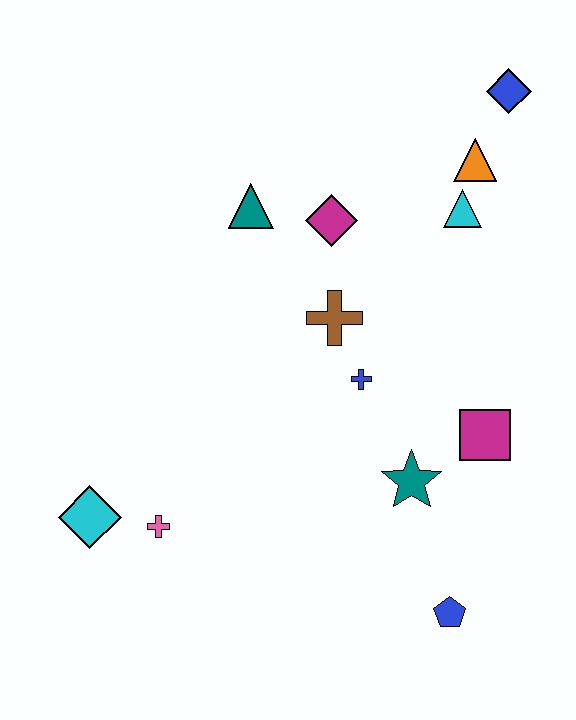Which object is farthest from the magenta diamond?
The blue pentagon is farthest from the magenta diamond.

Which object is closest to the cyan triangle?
The orange triangle is closest to the cyan triangle.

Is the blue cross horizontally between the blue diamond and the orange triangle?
No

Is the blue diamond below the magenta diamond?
No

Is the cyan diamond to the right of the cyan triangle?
No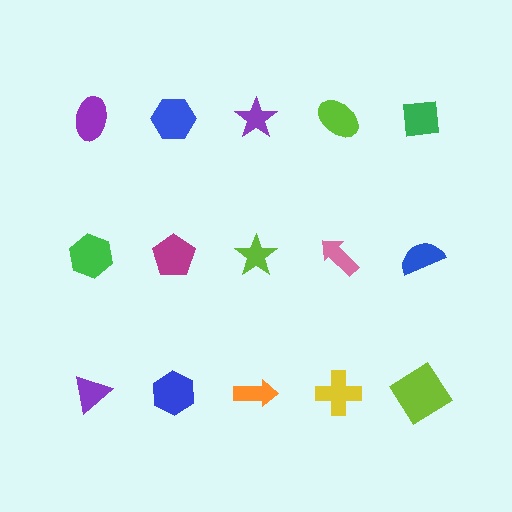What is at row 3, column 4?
A yellow cross.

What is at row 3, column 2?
A blue hexagon.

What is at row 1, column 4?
A lime ellipse.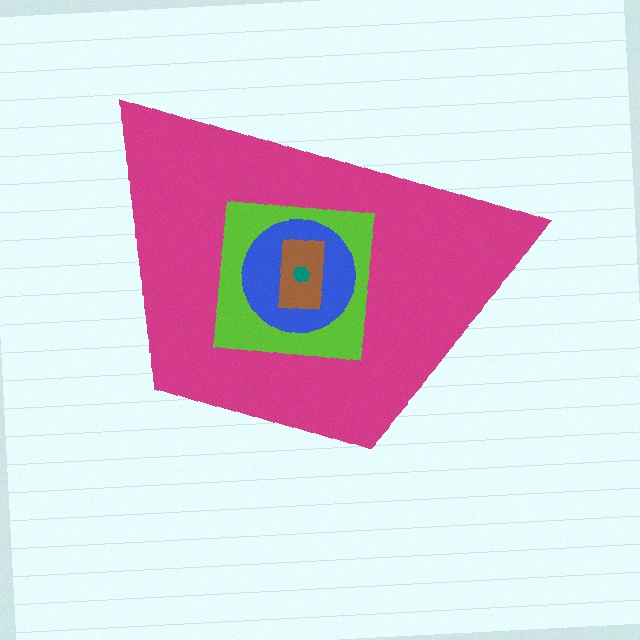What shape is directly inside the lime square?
The blue circle.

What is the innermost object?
The teal hexagon.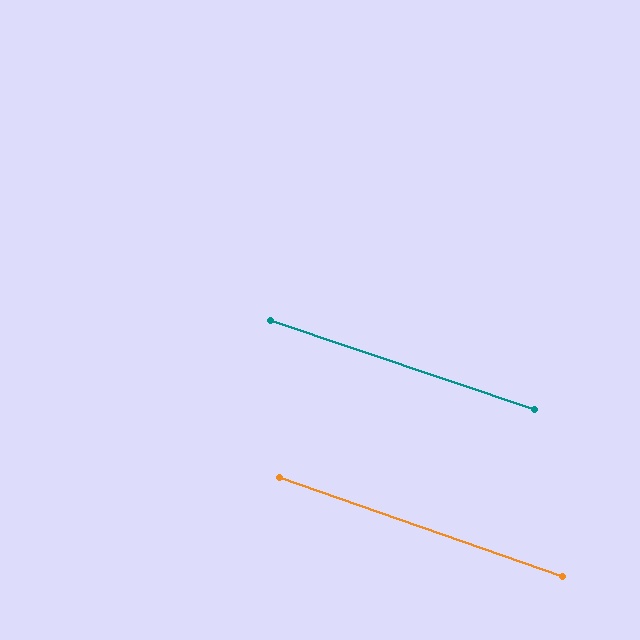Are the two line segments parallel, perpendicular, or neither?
Parallel — their directions differ by only 0.8°.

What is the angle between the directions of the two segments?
Approximately 1 degree.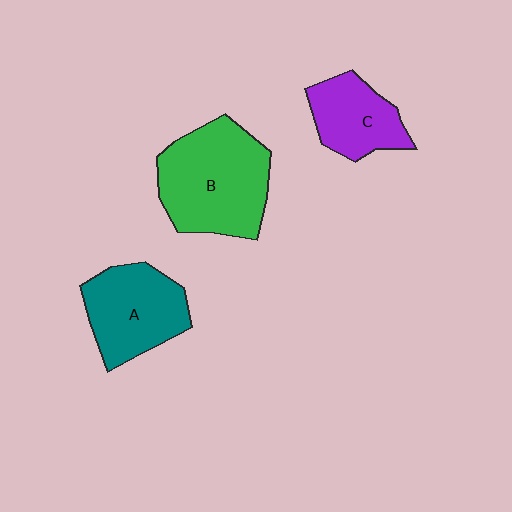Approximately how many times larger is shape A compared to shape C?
Approximately 1.3 times.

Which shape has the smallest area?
Shape C (purple).